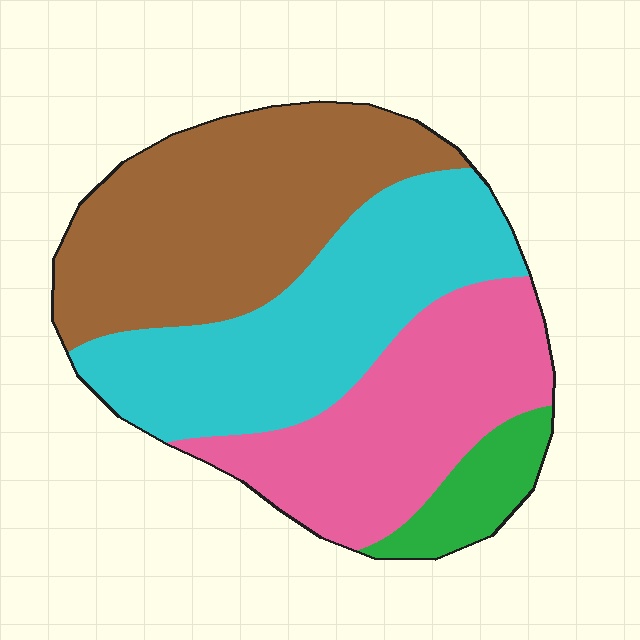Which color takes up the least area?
Green, at roughly 5%.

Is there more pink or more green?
Pink.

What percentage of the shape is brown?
Brown covers about 35% of the shape.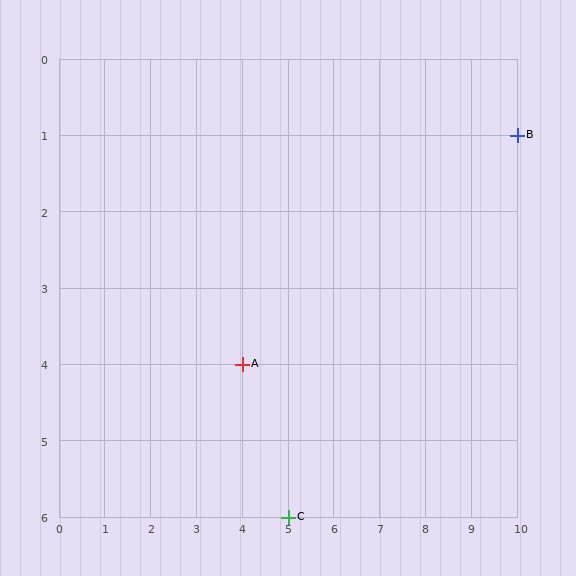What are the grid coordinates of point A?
Point A is at grid coordinates (4, 4).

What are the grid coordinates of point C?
Point C is at grid coordinates (5, 6).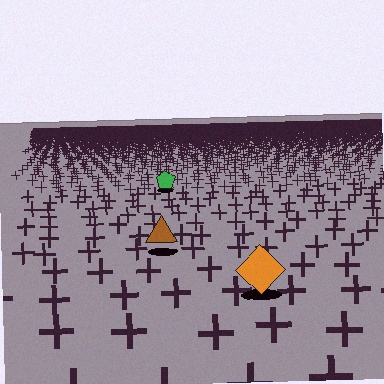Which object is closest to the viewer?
The orange diamond is closest. The texture marks near it are larger and more spread out.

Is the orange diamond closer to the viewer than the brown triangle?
Yes. The orange diamond is closer — you can tell from the texture gradient: the ground texture is coarser near it.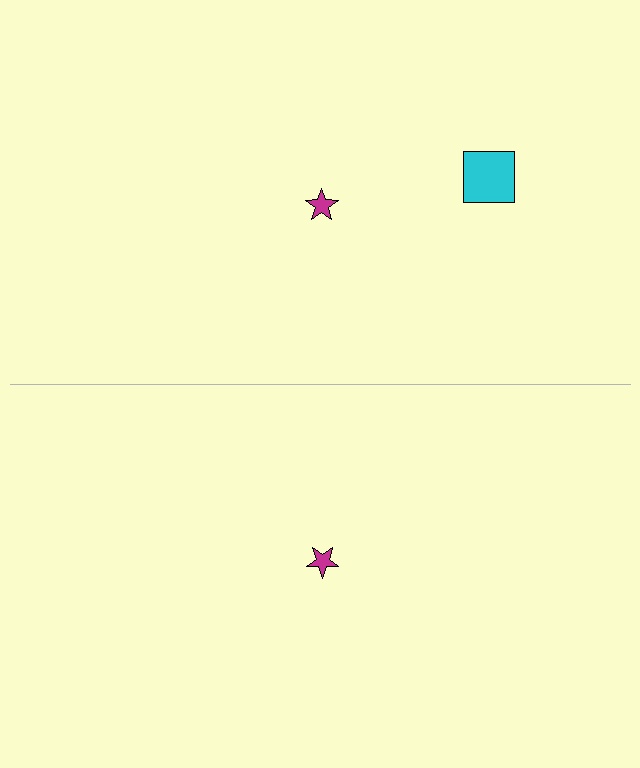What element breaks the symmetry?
A cyan square is missing from the bottom side.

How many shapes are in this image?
There are 3 shapes in this image.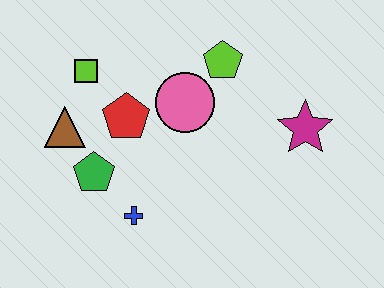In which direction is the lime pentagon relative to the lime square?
The lime pentagon is to the right of the lime square.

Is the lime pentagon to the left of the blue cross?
No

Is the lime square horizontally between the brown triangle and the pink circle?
Yes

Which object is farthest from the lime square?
The magenta star is farthest from the lime square.